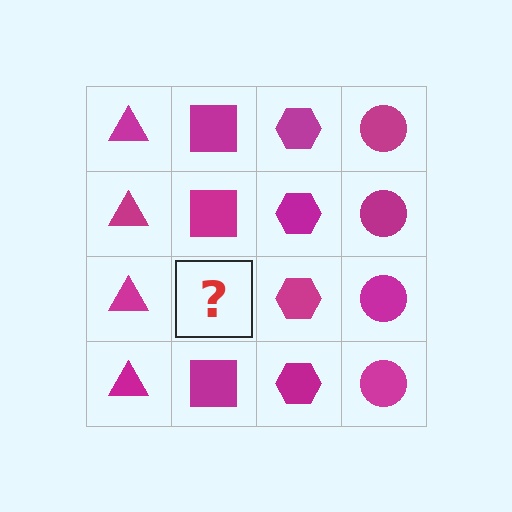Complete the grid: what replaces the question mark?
The question mark should be replaced with a magenta square.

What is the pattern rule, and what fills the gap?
The rule is that each column has a consistent shape. The gap should be filled with a magenta square.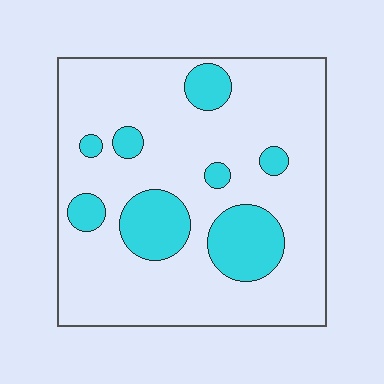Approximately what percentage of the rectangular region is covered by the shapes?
Approximately 20%.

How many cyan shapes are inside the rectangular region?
8.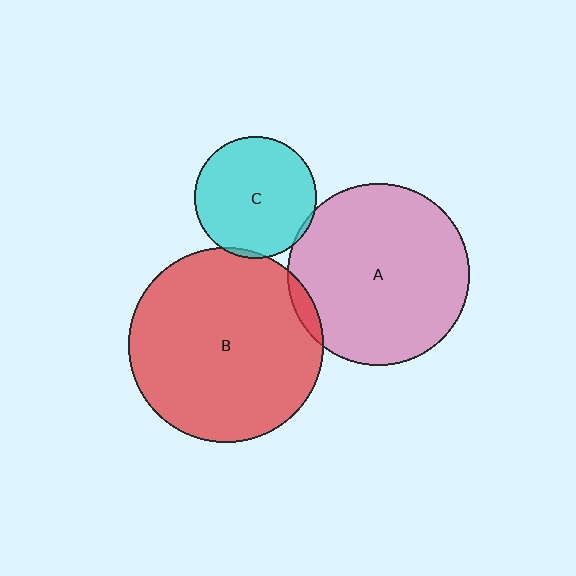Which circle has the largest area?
Circle B (red).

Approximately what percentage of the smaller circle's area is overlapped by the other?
Approximately 5%.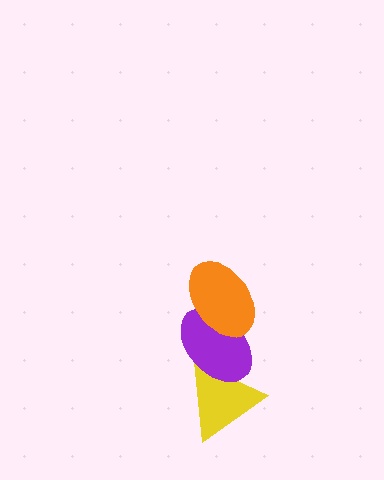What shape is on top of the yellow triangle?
The purple ellipse is on top of the yellow triangle.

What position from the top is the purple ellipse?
The purple ellipse is 2nd from the top.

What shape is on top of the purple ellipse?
The orange ellipse is on top of the purple ellipse.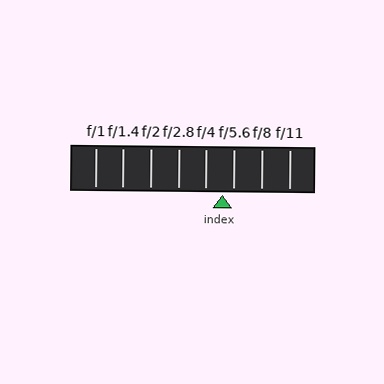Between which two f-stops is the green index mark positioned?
The index mark is between f/4 and f/5.6.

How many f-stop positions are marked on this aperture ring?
There are 8 f-stop positions marked.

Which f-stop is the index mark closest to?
The index mark is closest to f/5.6.